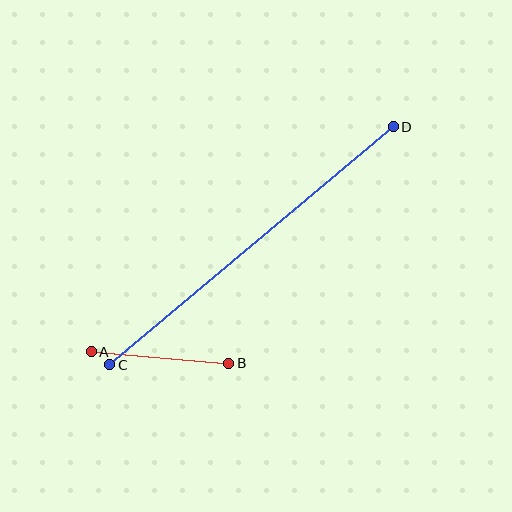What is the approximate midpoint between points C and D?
The midpoint is at approximately (251, 246) pixels.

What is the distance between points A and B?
The distance is approximately 138 pixels.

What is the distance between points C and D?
The distance is approximately 371 pixels.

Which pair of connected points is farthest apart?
Points C and D are farthest apart.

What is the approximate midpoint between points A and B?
The midpoint is at approximately (160, 357) pixels.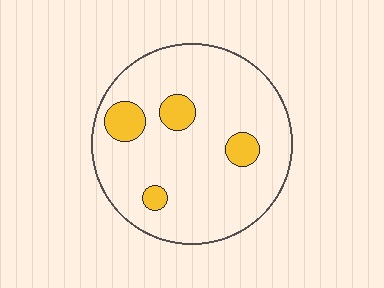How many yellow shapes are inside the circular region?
4.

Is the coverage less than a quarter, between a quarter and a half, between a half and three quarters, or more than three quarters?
Less than a quarter.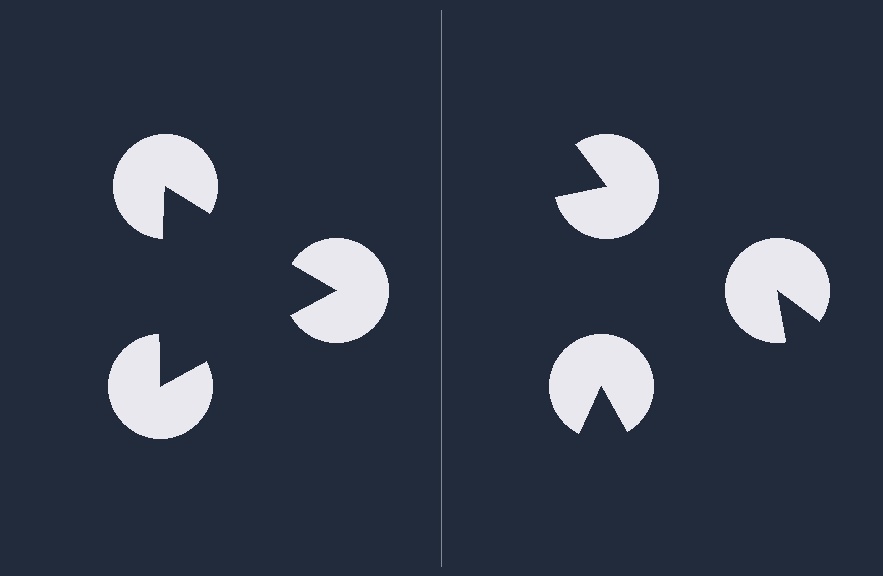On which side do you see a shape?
An illusory triangle appears on the left side. On the right side the wedge cuts are rotated, so no coherent shape forms.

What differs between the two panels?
The pac-man discs are positioned identically on both sides; only the wedge orientations differ. On the left they align to a triangle; on the right they are misaligned.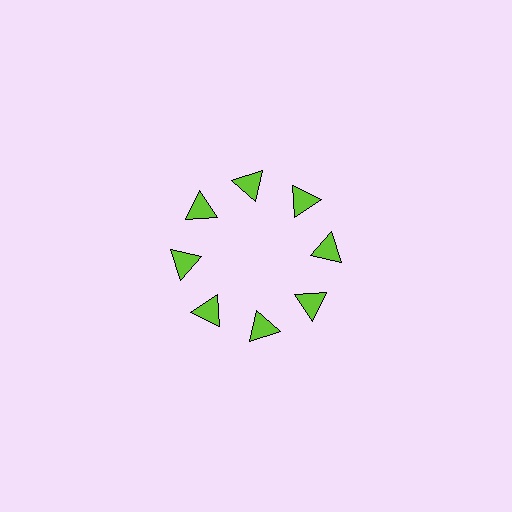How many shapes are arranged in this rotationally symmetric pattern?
There are 8 shapes, arranged in 8 groups of 1.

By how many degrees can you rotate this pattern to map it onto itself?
The pattern maps onto itself every 45 degrees of rotation.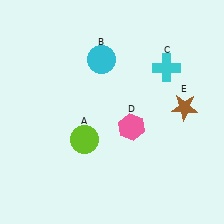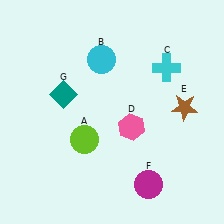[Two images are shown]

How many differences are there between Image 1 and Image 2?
There are 2 differences between the two images.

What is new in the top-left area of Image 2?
A teal diamond (G) was added in the top-left area of Image 2.